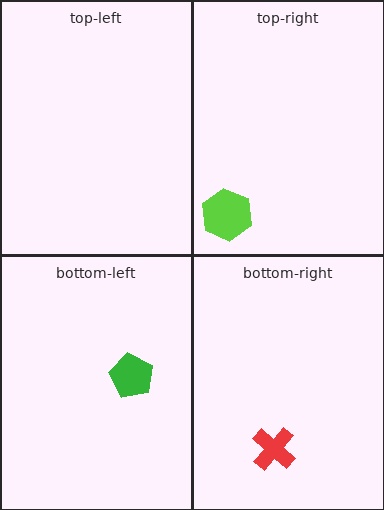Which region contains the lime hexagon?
The top-right region.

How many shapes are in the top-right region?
1.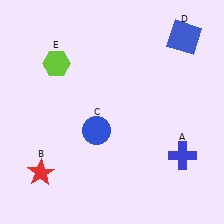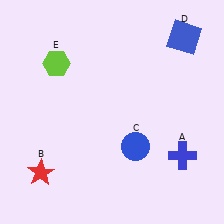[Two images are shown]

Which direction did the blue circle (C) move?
The blue circle (C) moved right.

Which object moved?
The blue circle (C) moved right.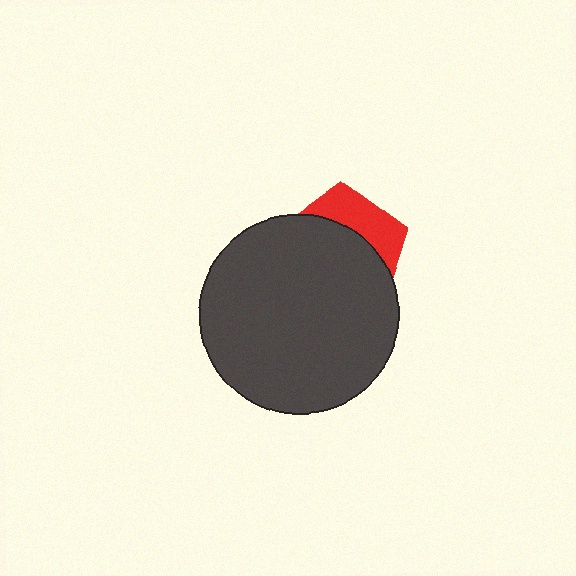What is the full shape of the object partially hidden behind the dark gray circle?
The partially hidden object is a red pentagon.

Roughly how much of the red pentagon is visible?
A small part of it is visible (roughly 32%).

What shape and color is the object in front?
The object in front is a dark gray circle.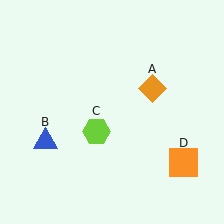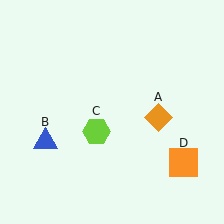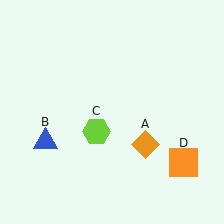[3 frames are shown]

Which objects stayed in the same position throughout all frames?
Blue triangle (object B) and lime hexagon (object C) and orange square (object D) remained stationary.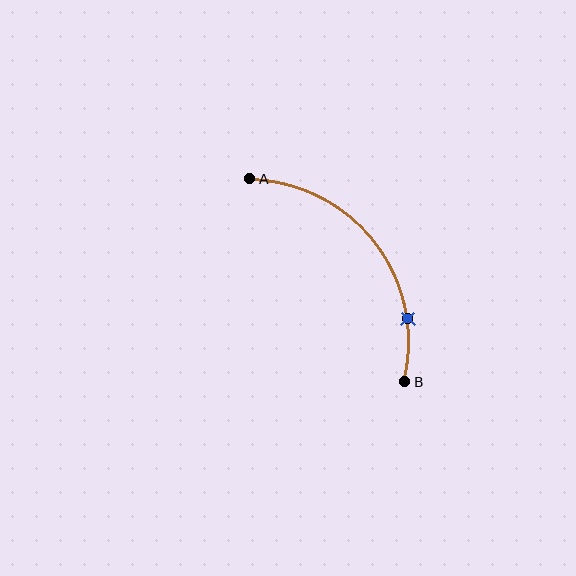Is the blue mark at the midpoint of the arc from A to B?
No. The blue mark lies on the arc but is closer to endpoint B. The arc midpoint would be at the point on the curve equidistant along the arc from both A and B.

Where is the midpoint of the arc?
The arc midpoint is the point on the curve farthest from the straight line joining A and B. It sits above and to the right of that line.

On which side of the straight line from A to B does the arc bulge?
The arc bulges above and to the right of the straight line connecting A and B.